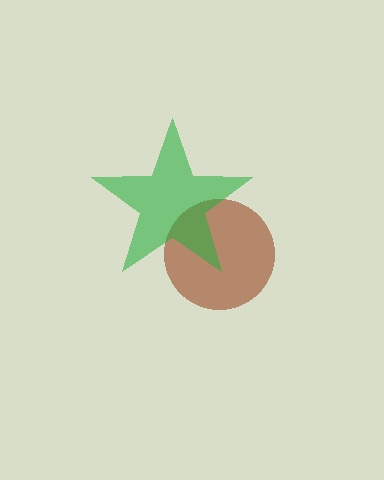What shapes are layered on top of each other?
The layered shapes are: a brown circle, a green star.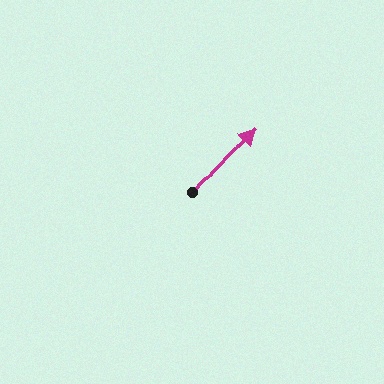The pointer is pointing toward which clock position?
Roughly 1 o'clock.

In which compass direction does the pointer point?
Northeast.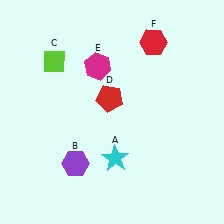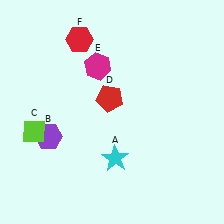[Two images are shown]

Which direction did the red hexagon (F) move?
The red hexagon (F) moved left.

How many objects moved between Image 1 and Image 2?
3 objects moved between the two images.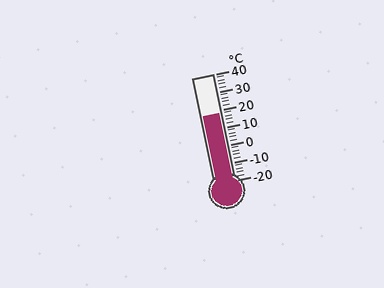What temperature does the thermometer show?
The thermometer shows approximately 18°C.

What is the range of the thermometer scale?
The thermometer scale ranges from -20°C to 40°C.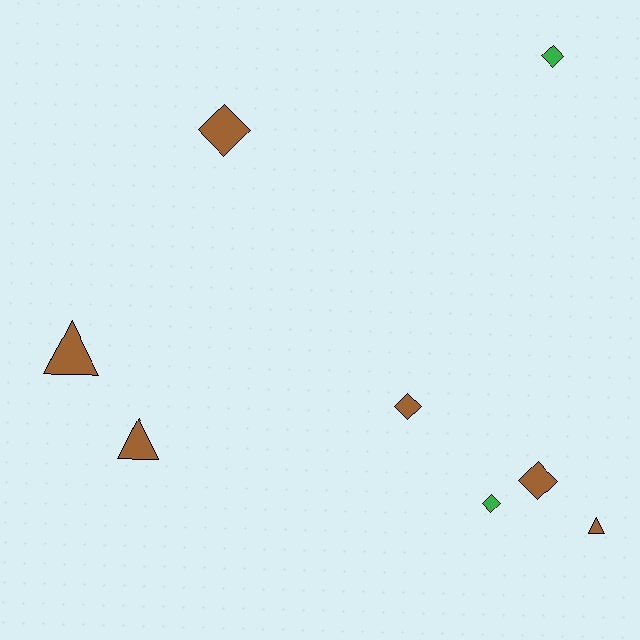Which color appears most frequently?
Brown, with 6 objects.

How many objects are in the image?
There are 8 objects.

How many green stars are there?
There are no green stars.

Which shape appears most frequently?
Diamond, with 5 objects.